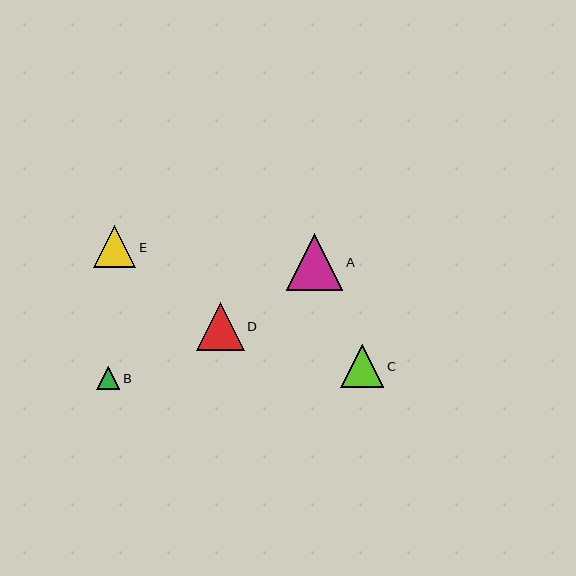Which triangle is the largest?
Triangle A is the largest with a size of approximately 56 pixels.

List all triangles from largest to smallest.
From largest to smallest: A, D, C, E, B.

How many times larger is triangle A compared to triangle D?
Triangle A is approximately 1.2 times the size of triangle D.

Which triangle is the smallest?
Triangle B is the smallest with a size of approximately 24 pixels.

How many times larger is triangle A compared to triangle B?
Triangle A is approximately 2.4 times the size of triangle B.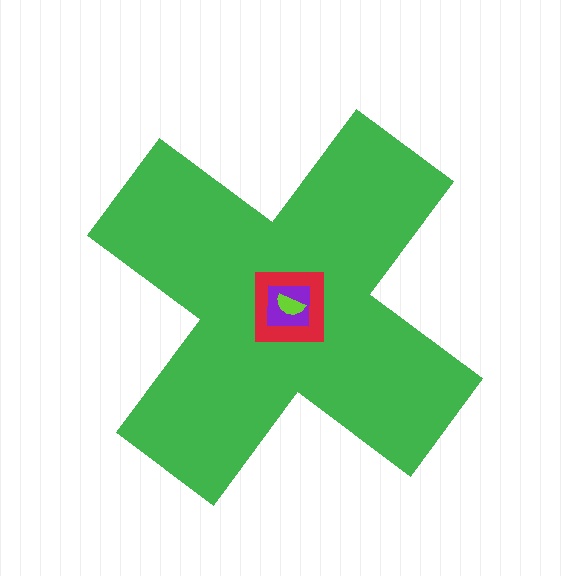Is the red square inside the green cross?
Yes.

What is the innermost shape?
The lime semicircle.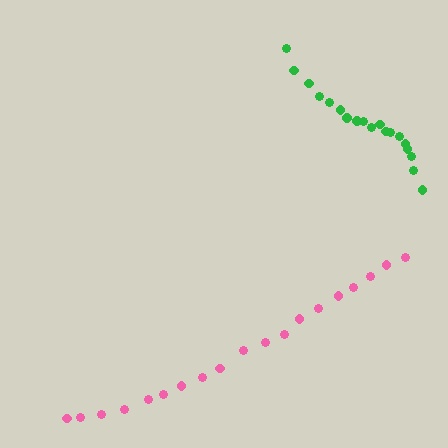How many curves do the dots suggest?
There are 2 distinct paths.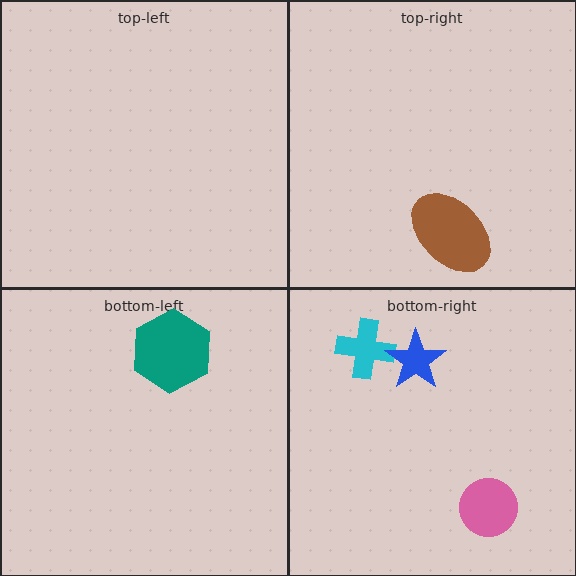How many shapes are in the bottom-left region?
1.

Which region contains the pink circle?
The bottom-right region.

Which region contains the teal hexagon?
The bottom-left region.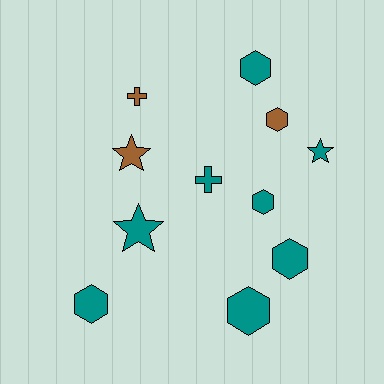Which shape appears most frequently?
Hexagon, with 6 objects.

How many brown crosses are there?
There is 1 brown cross.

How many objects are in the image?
There are 11 objects.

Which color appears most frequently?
Teal, with 8 objects.